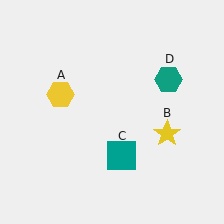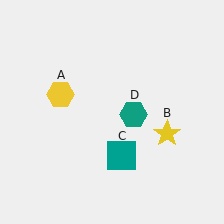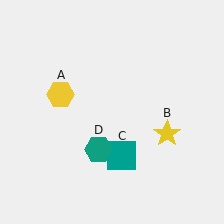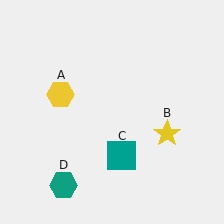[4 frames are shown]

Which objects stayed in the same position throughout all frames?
Yellow hexagon (object A) and yellow star (object B) and teal square (object C) remained stationary.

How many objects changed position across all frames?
1 object changed position: teal hexagon (object D).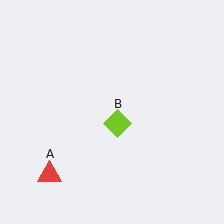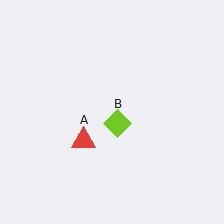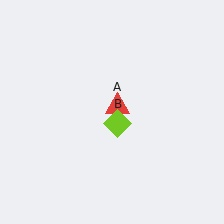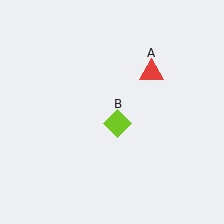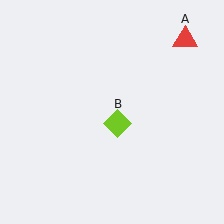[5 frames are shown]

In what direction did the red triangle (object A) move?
The red triangle (object A) moved up and to the right.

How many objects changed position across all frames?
1 object changed position: red triangle (object A).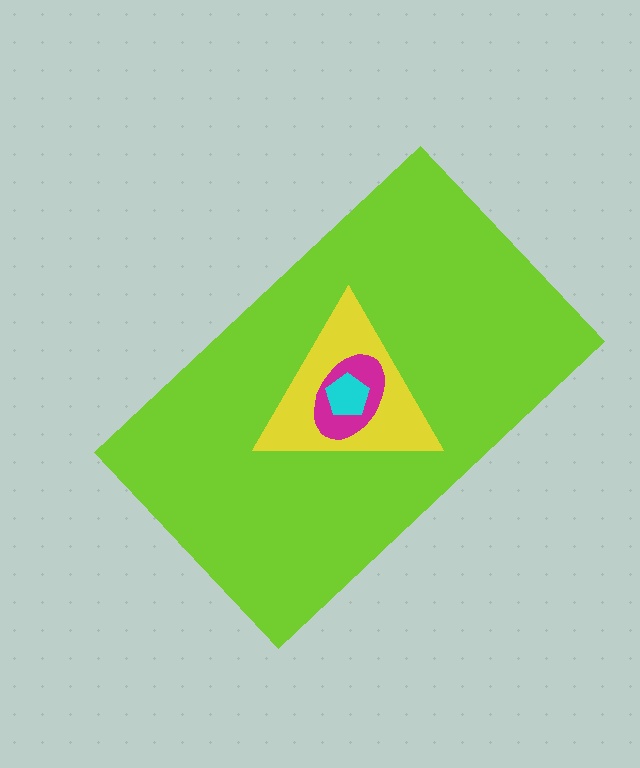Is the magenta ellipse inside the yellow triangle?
Yes.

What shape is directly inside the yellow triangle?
The magenta ellipse.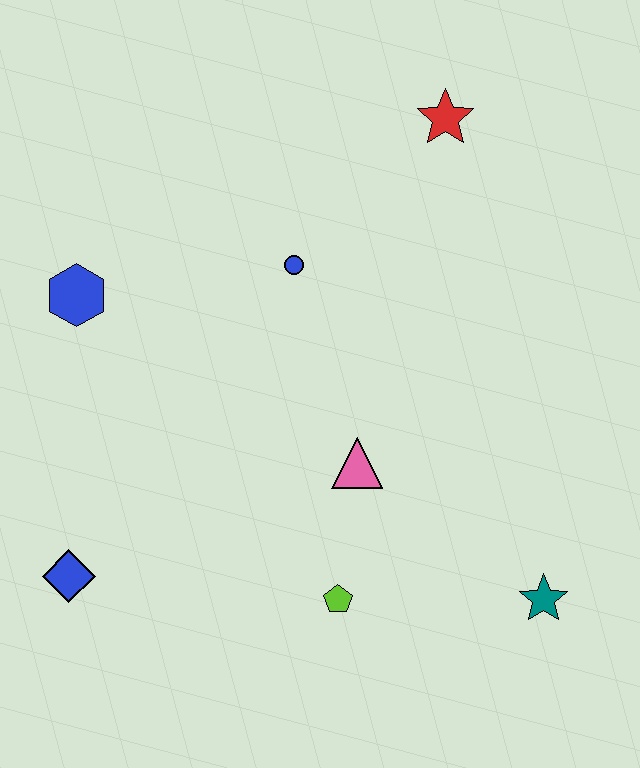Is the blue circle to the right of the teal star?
No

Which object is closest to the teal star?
The lime pentagon is closest to the teal star.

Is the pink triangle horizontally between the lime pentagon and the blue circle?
No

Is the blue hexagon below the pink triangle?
No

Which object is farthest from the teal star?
The blue hexagon is farthest from the teal star.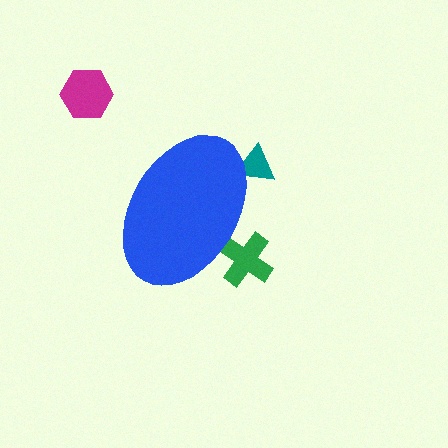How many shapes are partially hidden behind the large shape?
2 shapes are partially hidden.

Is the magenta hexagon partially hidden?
No, the magenta hexagon is fully visible.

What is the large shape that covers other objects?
A blue ellipse.